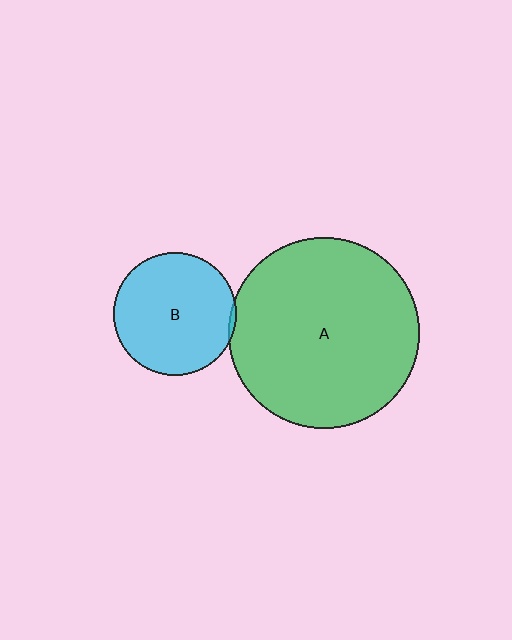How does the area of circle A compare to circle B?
Approximately 2.4 times.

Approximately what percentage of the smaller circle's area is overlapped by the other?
Approximately 5%.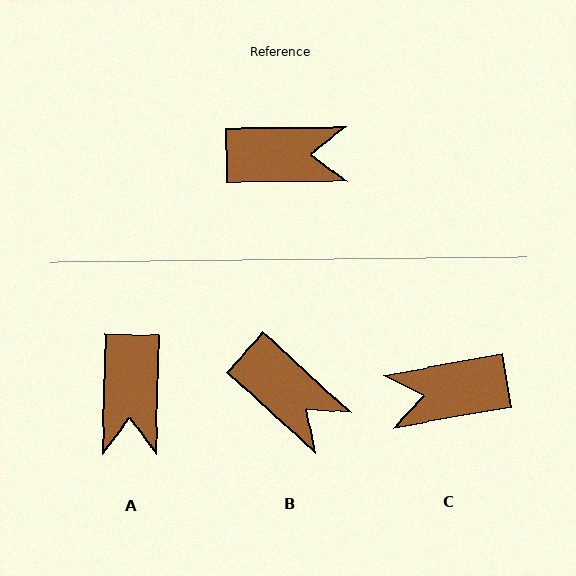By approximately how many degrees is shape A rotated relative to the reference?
Approximately 92 degrees clockwise.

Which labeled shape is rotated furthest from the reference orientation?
C, about 170 degrees away.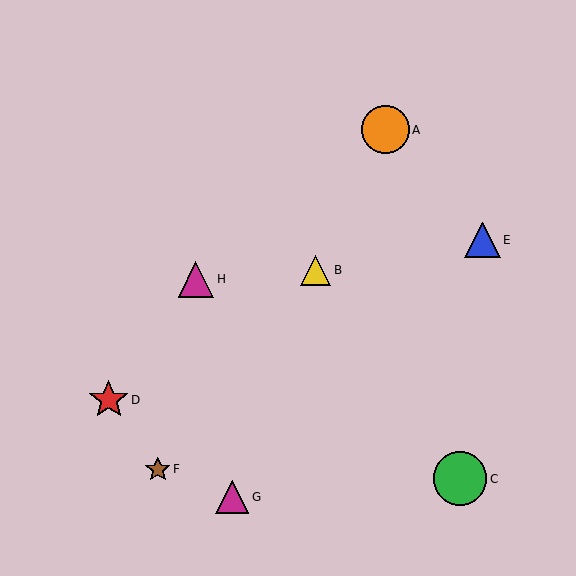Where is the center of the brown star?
The center of the brown star is at (158, 469).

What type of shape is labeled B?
Shape B is a yellow triangle.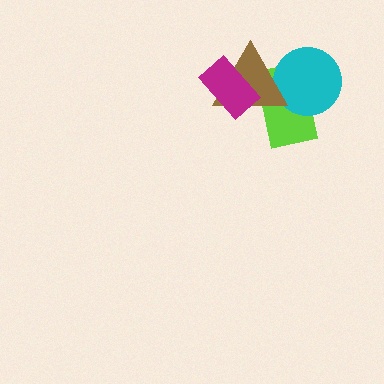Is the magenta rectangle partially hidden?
No, no other shape covers it.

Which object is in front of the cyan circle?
The brown triangle is in front of the cyan circle.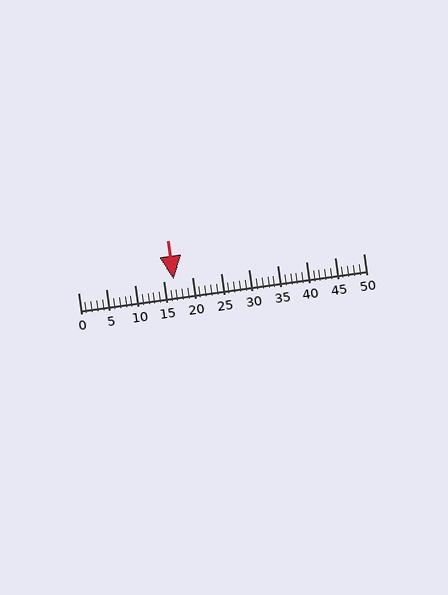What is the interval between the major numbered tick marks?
The major tick marks are spaced 5 units apart.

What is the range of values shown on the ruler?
The ruler shows values from 0 to 50.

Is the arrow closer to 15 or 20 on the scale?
The arrow is closer to 15.